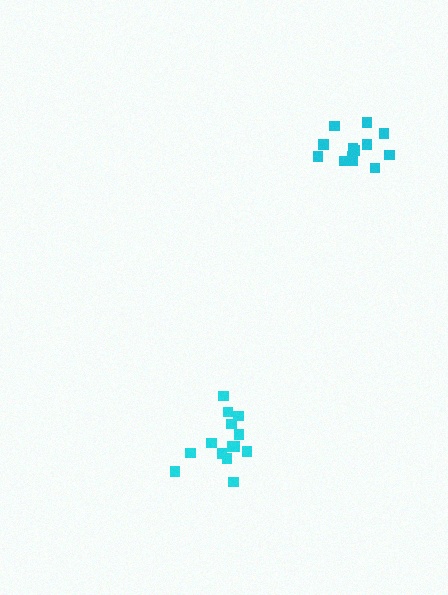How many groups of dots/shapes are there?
There are 2 groups.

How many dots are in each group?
Group 1: 13 dots, Group 2: 14 dots (27 total).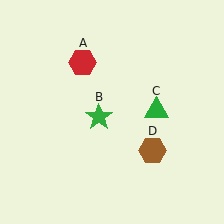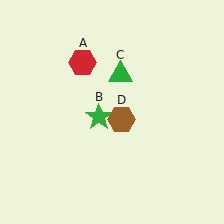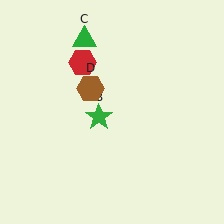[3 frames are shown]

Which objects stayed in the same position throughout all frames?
Red hexagon (object A) and green star (object B) remained stationary.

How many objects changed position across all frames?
2 objects changed position: green triangle (object C), brown hexagon (object D).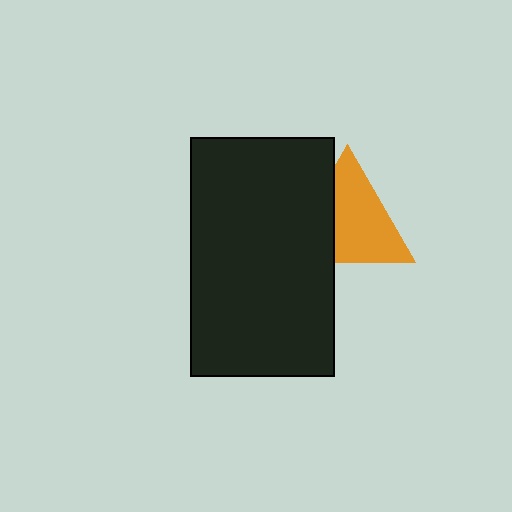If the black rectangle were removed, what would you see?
You would see the complete orange triangle.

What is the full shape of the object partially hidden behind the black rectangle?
The partially hidden object is an orange triangle.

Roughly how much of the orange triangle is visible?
Most of it is visible (roughly 66%).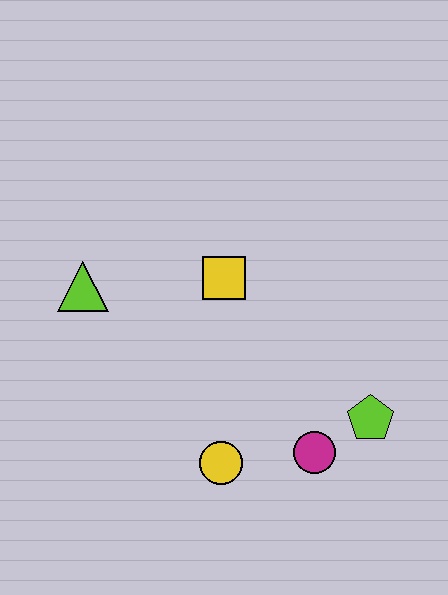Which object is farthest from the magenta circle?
The lime triangle is farthest from the magenta circle.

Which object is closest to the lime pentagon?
The magenta circle is closest to the lime pentagon.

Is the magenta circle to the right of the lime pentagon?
No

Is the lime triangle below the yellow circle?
No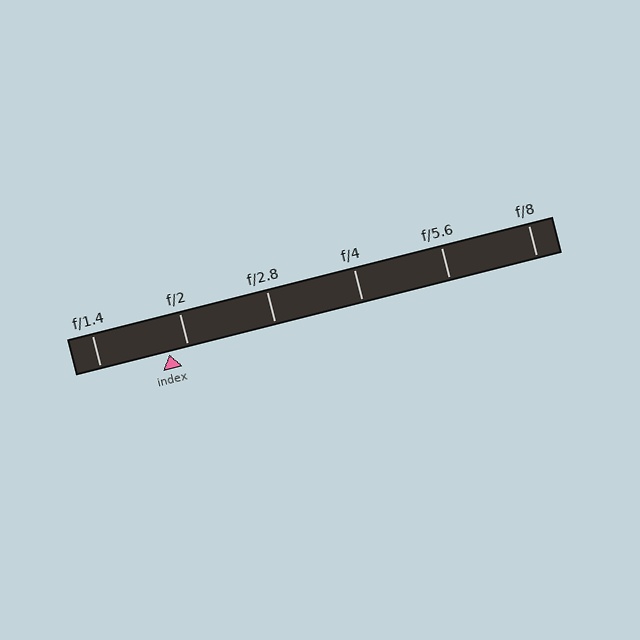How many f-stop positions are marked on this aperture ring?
There are 6 f-stop positions marked.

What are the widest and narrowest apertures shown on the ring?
The widest aperture shown is f/1.4 and the narrowest is f/8.